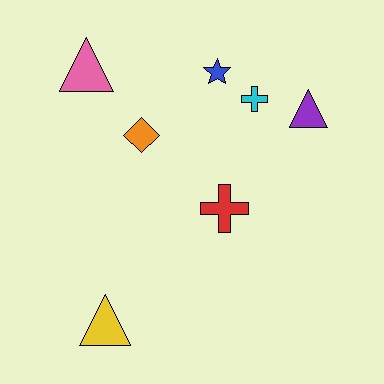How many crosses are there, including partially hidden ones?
There are 2 crosses.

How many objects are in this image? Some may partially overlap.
There are 7 objects.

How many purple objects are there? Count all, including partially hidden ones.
There is 1 purple object.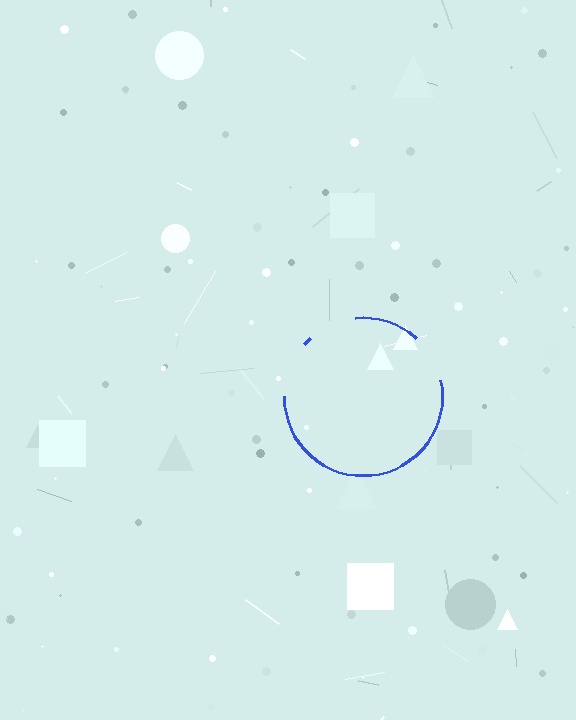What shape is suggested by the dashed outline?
The dashed outline suggests a circle.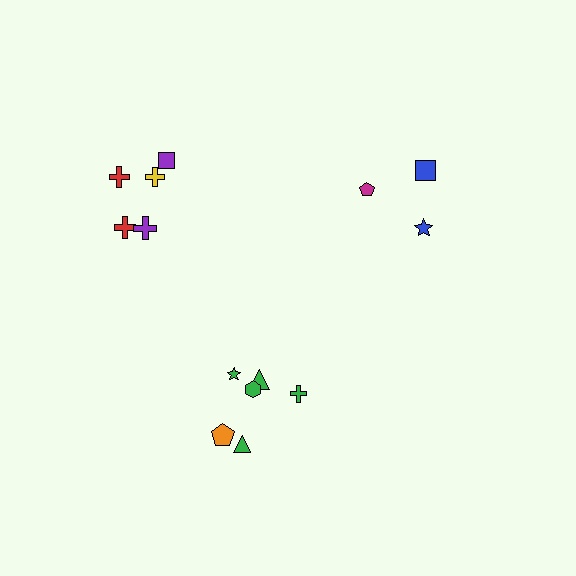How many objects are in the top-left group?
There are 5 objects.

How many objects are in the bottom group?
There are 6 objects.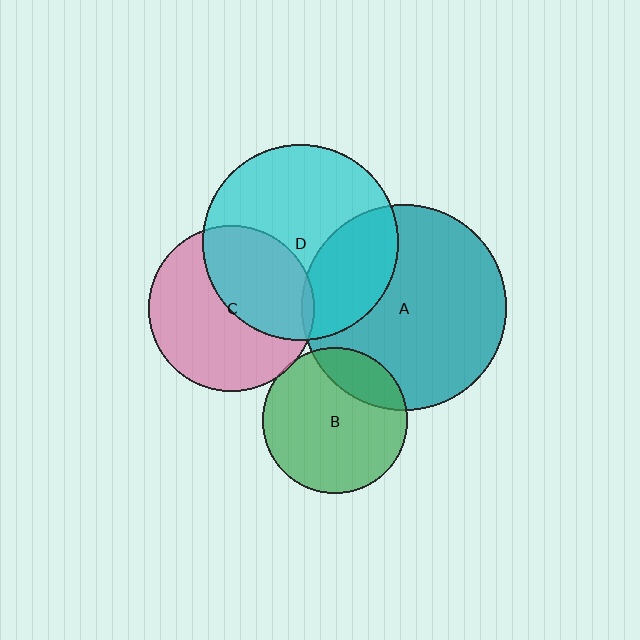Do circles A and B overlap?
Yes.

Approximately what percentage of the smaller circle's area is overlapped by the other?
Approximately 20%.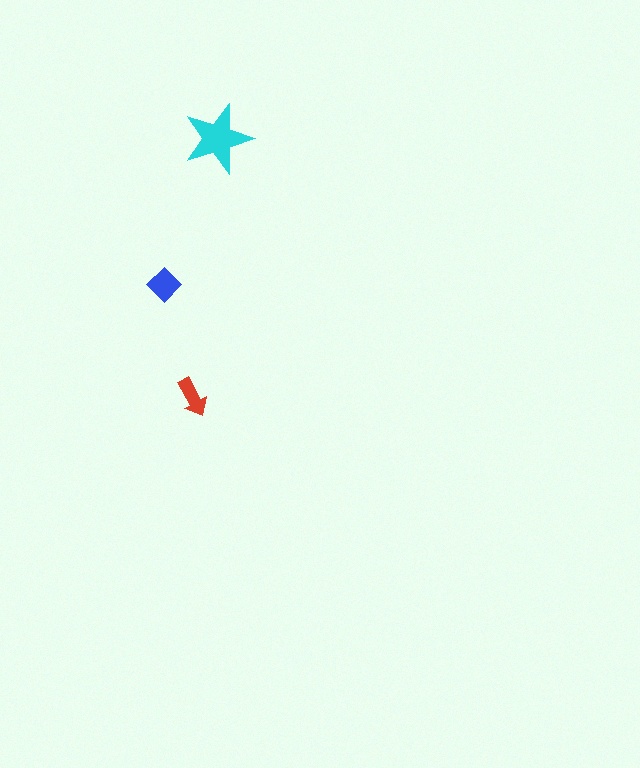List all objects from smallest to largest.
The red arrow, the blue diamond, the cyan star.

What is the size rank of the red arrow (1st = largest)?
3rd.